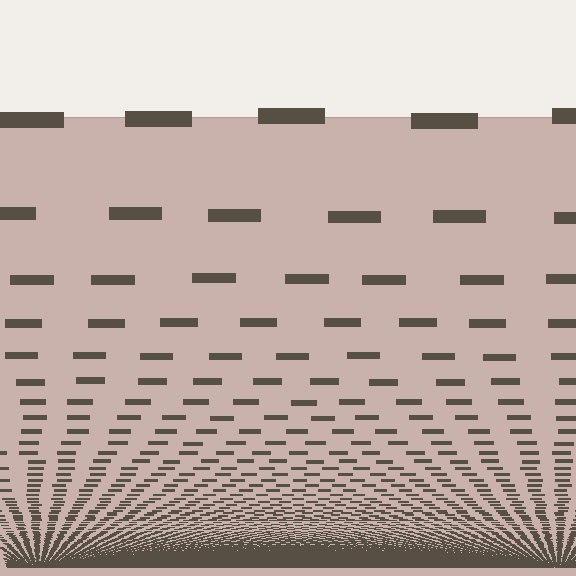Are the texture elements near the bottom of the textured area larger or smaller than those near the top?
Smaller. The gradient is inverted — elements near the bottom are smaller and denser.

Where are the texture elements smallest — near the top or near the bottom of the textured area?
Near the bottom.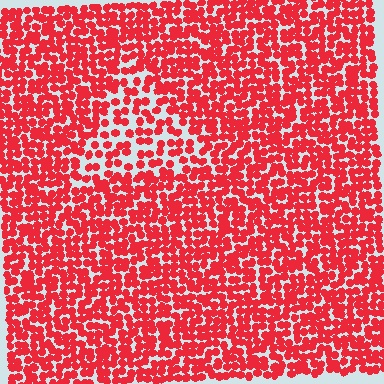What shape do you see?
I see a triangle.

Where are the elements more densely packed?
The elements are more densely packed outside the triangle boundary.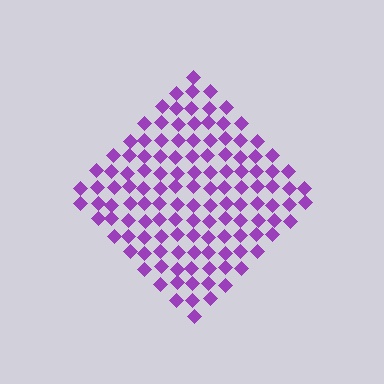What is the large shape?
The large shape is a diamond.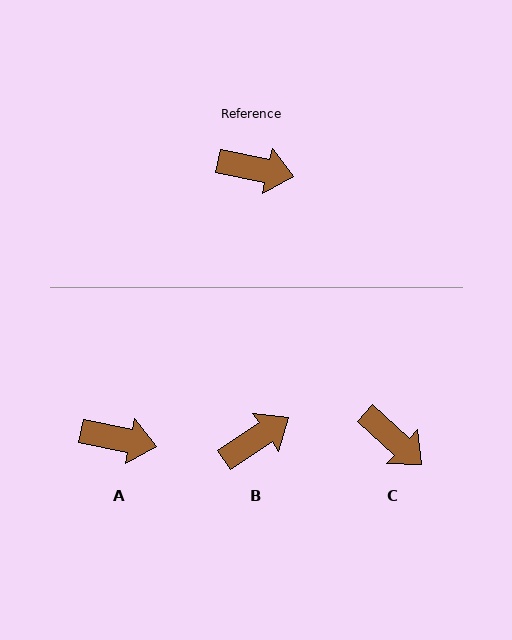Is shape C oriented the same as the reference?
No, it is off by about 31 degrees.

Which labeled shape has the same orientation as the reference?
A.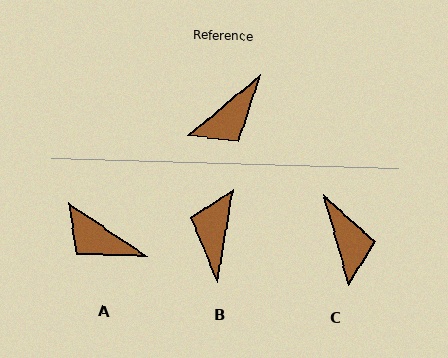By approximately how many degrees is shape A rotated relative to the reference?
Approximately 74 degrees clockwise.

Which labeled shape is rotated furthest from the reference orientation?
B, about 140 degrees away.